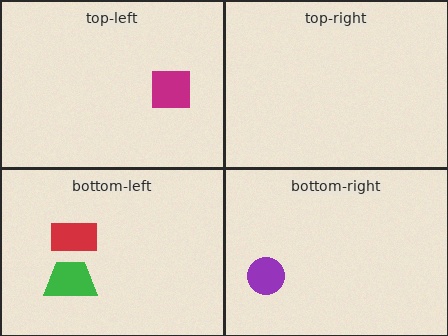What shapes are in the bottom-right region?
The purple circle.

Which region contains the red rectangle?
The bottom-left region.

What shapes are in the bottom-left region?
The red rectangle, the green trapezoid.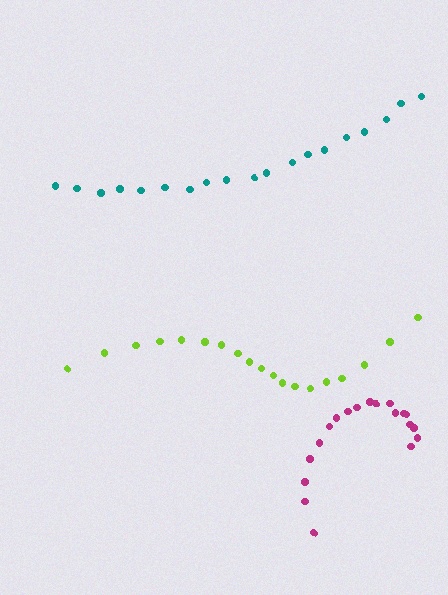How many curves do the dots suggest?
There are 3 distinct paths.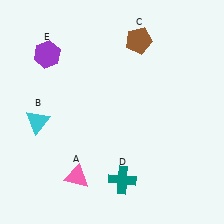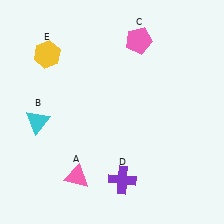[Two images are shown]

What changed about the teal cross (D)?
In Image 1, D is teal. In Image 2, it changed to purple.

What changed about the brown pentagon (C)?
In Image 1, C is brown. In Image 2, it changed to pink.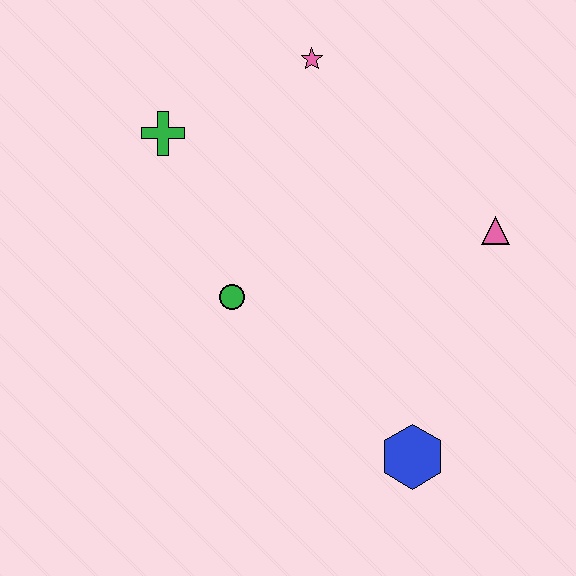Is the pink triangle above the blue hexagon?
Yes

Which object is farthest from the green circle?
The pink triangle is farthest from the green circle.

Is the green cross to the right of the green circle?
No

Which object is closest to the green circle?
The green cross is closest to the green circle.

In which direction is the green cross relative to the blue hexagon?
The green cross is above the blue hexagon.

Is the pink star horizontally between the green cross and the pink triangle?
Yes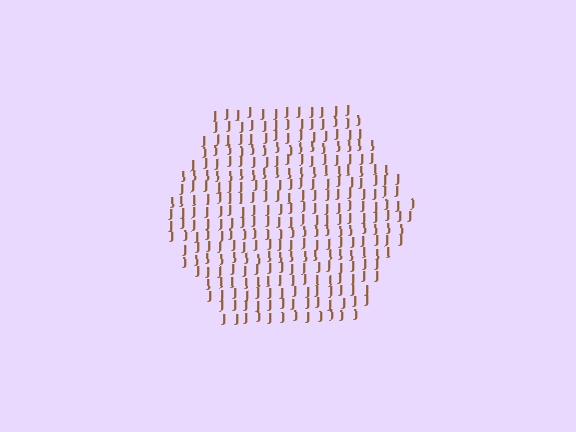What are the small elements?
The small elements are letter J's.